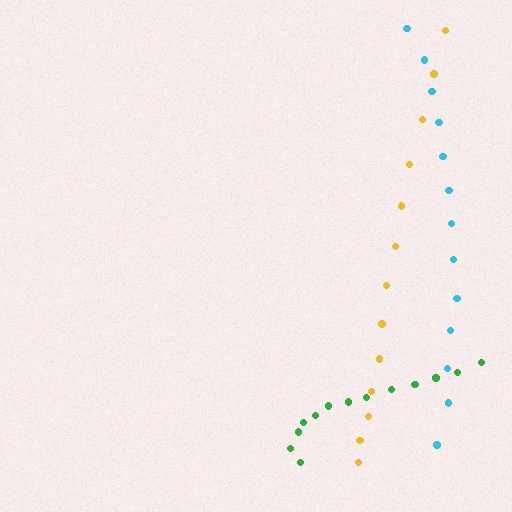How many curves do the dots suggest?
There are 3 distinct paths.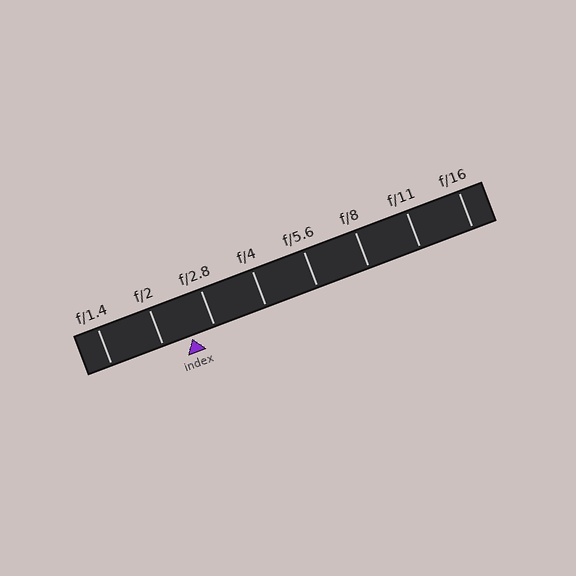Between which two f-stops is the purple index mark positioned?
The index mark is between f/2 and f/2.8.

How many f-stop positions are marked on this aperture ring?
There are 8 f-stop positions marked.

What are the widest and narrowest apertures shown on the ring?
The widest aperture shown is f/1.4 and the narrowest is f/16.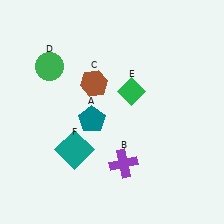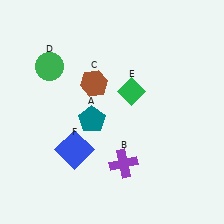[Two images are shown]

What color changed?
The square (F) changed from teal in Image 1 to blue in Image 2.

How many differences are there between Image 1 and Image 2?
There is 1 difference between the two images.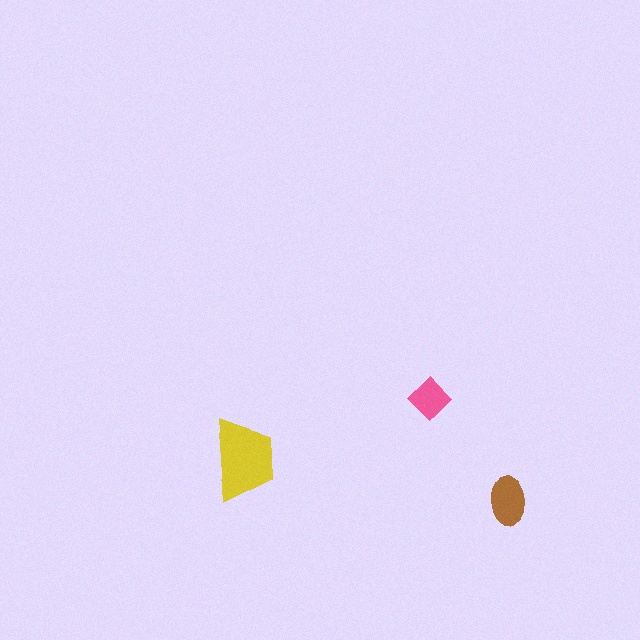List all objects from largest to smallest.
The yellow trapezoid, the brown ellipse, the pink diamond.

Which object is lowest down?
The brown ellipse is bottommost.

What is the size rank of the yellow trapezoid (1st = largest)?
1st.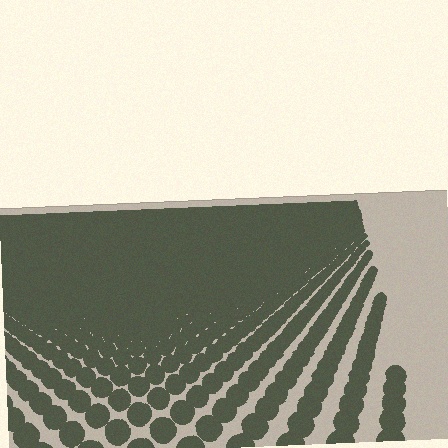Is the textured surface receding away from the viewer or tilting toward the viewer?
The surface is receding away from the viewer. Texture elements get smaller and denser toward the top.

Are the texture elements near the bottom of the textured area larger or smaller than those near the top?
Larger. Near the bottom, elements are closer to the viewer and appear at a bigger on-screen size.